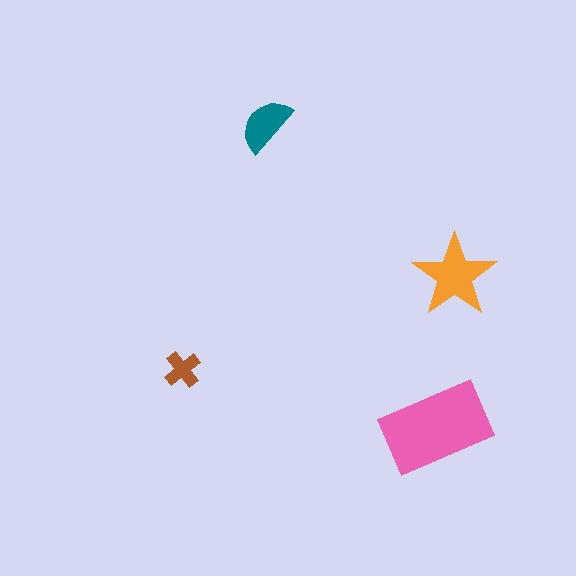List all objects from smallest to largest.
The brown cross, the teal semicircle, the orange star, the pink rectangle.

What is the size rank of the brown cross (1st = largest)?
4th.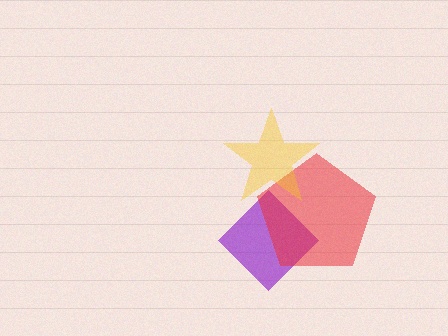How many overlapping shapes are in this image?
There are 3 overlapping shapes in the image.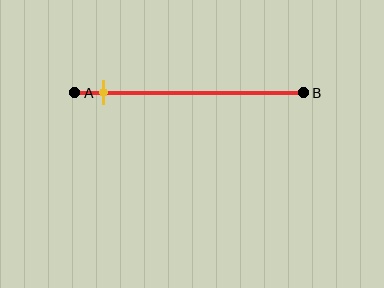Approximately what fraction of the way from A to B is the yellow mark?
The yellow mark is approximately 15% of the way from A to B.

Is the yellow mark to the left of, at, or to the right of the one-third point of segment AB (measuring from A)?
The yellow mark is to the left of the one-third point of segment AB.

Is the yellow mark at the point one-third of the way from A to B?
No, the mark is at about 15% from A, not at the 33% one-third point.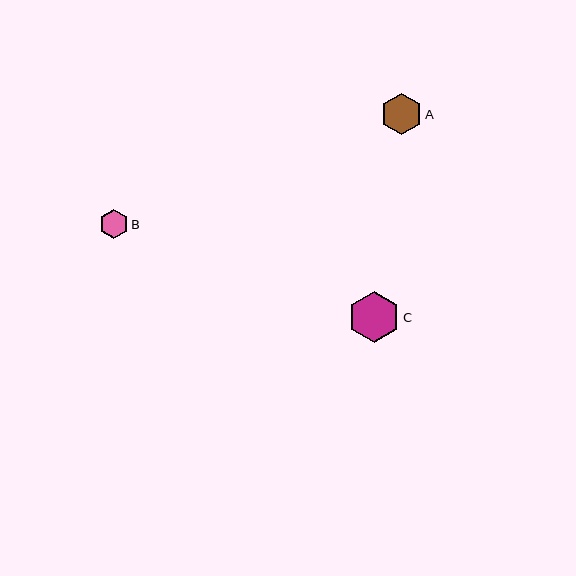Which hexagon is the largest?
Hexagon C is the largest with a size of approximately 51 pixels.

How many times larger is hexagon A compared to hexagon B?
Hexagon A is approximately 1.4 times the size of hexagon B.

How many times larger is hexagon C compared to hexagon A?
Hexagon C is approximately 1.2 times the size of hexagon A.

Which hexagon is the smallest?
Hexagon B is the smallest with a size of approximately 29 pixels.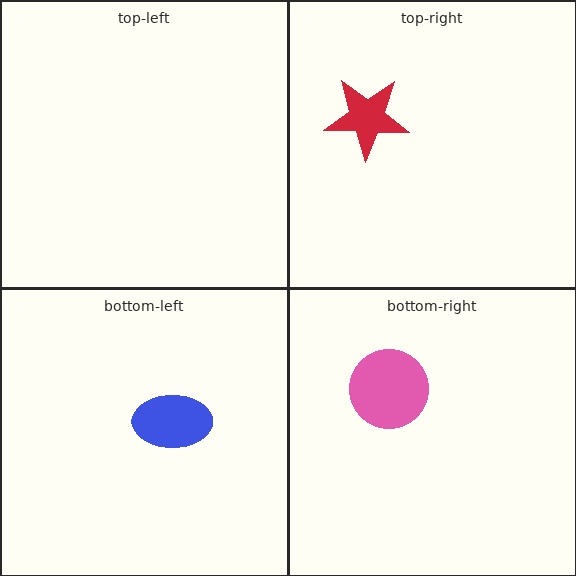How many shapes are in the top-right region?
1.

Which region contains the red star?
The top-right region.